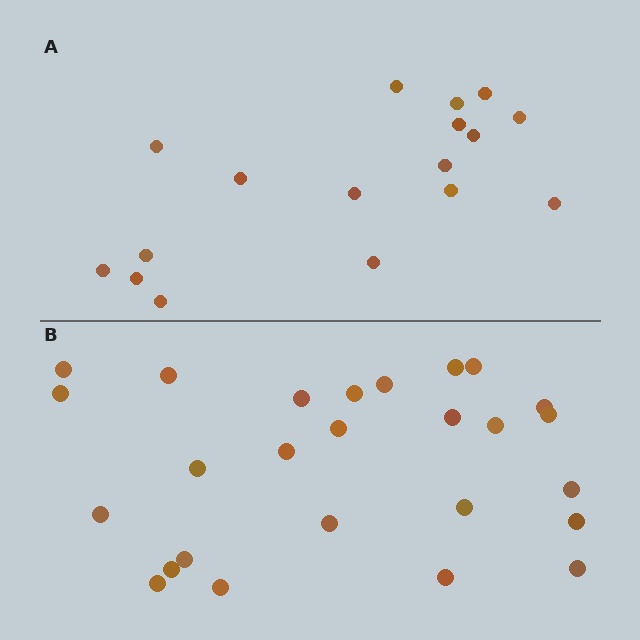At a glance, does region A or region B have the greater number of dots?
Region B (the bottom region) has more dots.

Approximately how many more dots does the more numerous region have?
Region B has roughly 8 or so more dots than region A.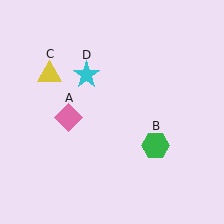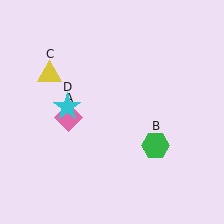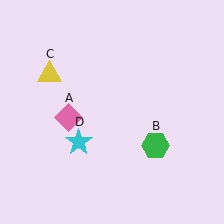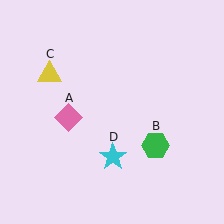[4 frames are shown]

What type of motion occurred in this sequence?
The cyan star (object D) rotated counterclockwise around the center of the scene.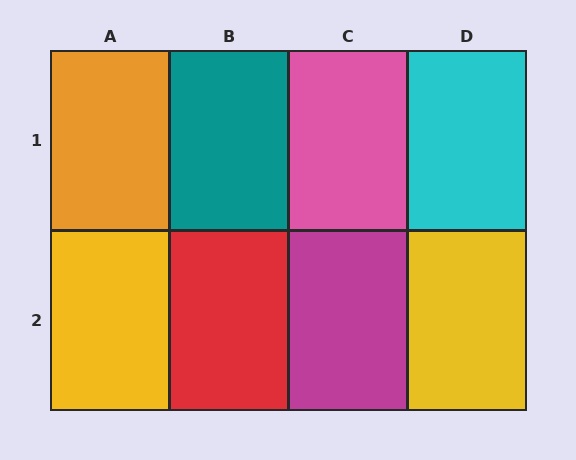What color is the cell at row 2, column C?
Magenta.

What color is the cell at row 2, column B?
Red.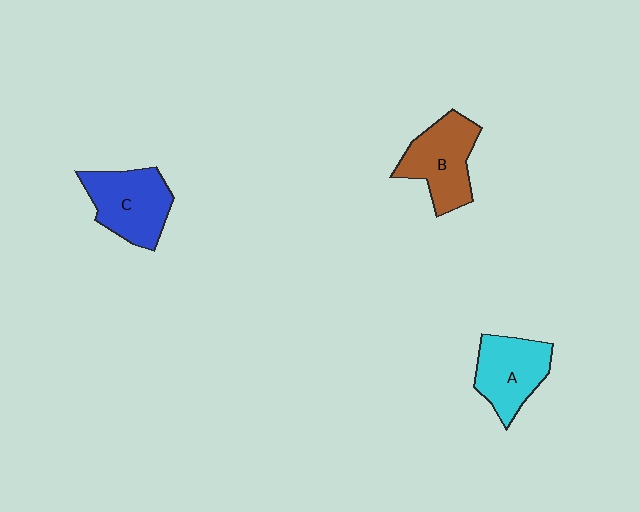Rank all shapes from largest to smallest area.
From largest to smallest: C (blue), B (brown), A (cyan).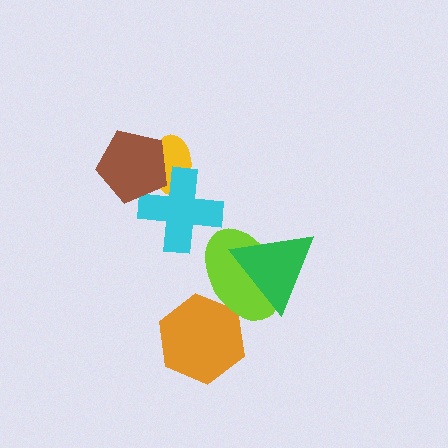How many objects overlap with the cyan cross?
2 objects overlap with the cyan cross.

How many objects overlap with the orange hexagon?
1 object overlaps with the orange hexagon.